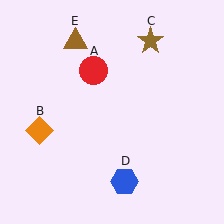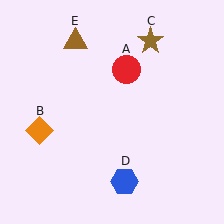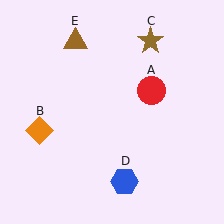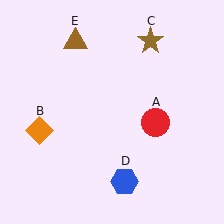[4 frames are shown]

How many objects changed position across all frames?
1 object changed position: red circle (object A).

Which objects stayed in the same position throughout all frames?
Orange diamond (object B) and brown star (object C) and blue hexagon (object D) and brown triangle (object E) remained stationary.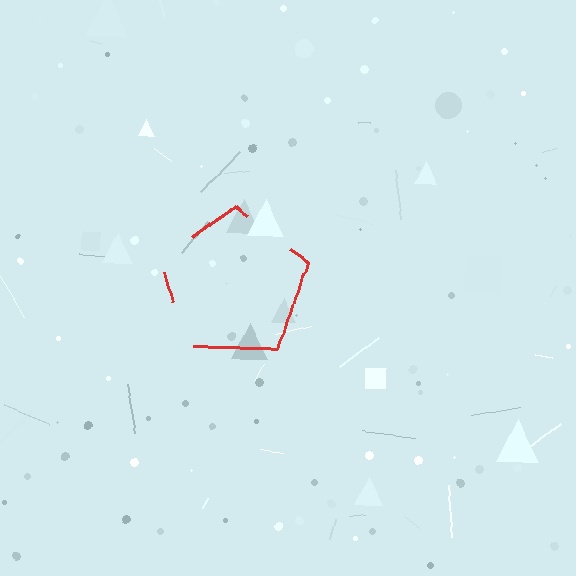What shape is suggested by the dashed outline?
The dashed outline suggests a pentagon.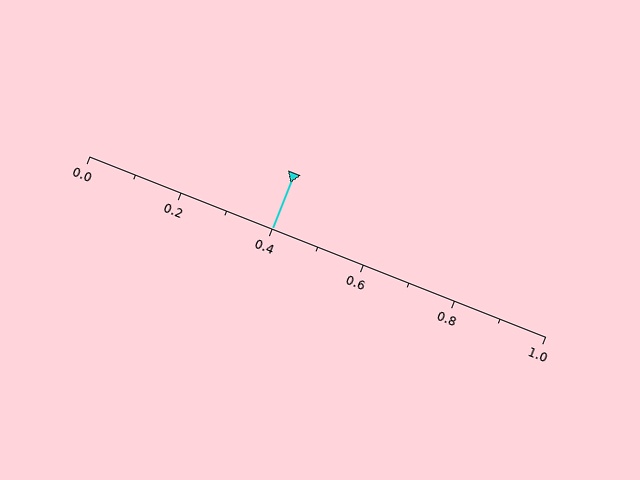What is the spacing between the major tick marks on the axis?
The major ticks are spaced 0.2 apart.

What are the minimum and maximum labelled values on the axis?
The axis runs from 0.0 to 1.0.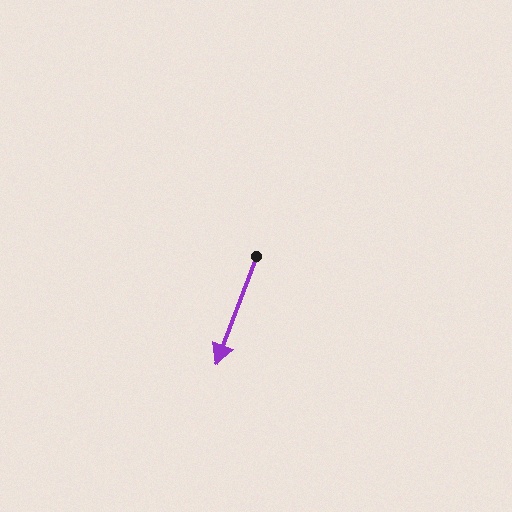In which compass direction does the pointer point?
South.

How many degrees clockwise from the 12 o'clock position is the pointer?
Approximately 200 degrees.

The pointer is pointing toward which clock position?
Roughly 7 o'clock.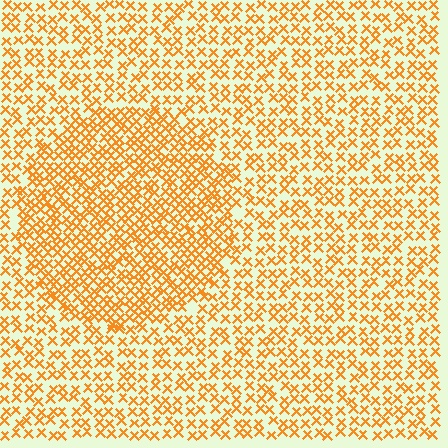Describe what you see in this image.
The image contains small orange elements arranged at two different densities. A circle-shaped region is visible where the elements are more densely packed than the surrounding area.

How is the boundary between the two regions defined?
The boundary is defined by a change in element density (approximately 1.7x ratio). All elements are the same color, size, and shape.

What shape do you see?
I see a circle.